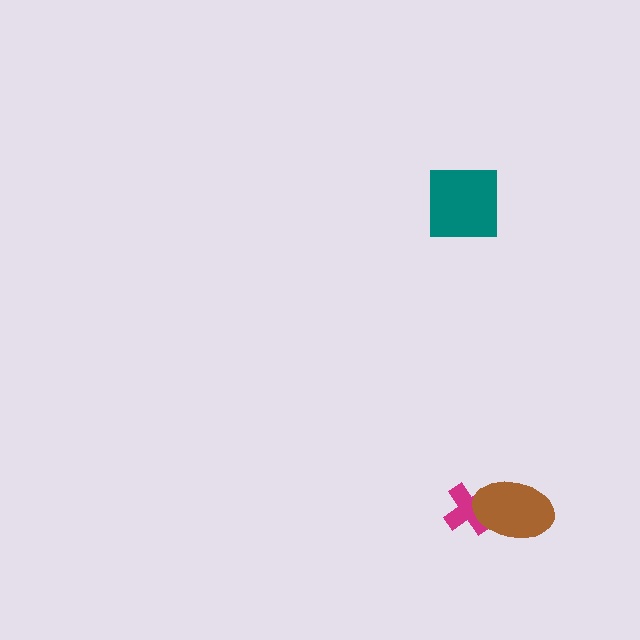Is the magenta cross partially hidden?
Yes, it is partially covered by another shape.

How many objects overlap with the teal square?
0 objects overlap with the teal square.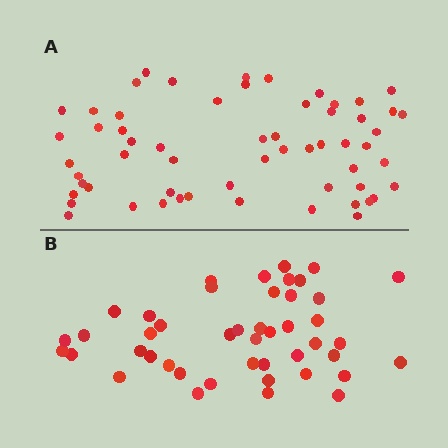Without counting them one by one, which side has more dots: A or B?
Region A (the top region) has more dots.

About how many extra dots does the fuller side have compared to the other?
Region A has approximately 15 more dots than region B.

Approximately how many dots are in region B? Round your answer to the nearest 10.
About 40 dots. (The exact count is 45, which rounds to 40.)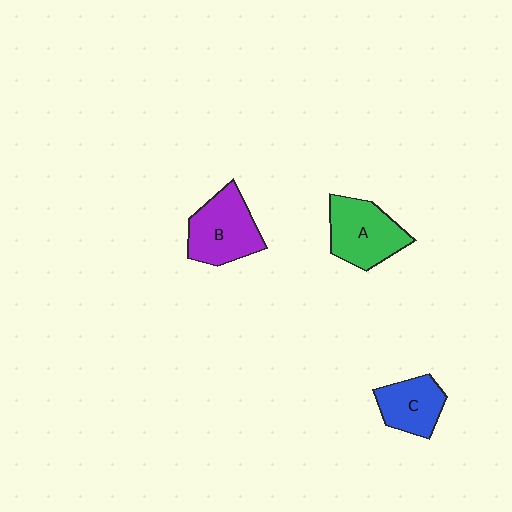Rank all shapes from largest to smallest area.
From largest to smallest: B (purple), A (green), C (blue).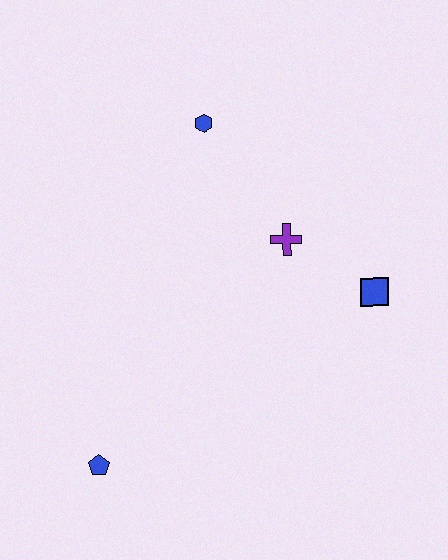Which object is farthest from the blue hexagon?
The blue pentagon is farthest from the blue hexagon.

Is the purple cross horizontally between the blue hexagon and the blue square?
Yes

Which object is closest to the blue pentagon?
The purple cross is closest to the blue pentagon.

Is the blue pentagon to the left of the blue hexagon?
Yes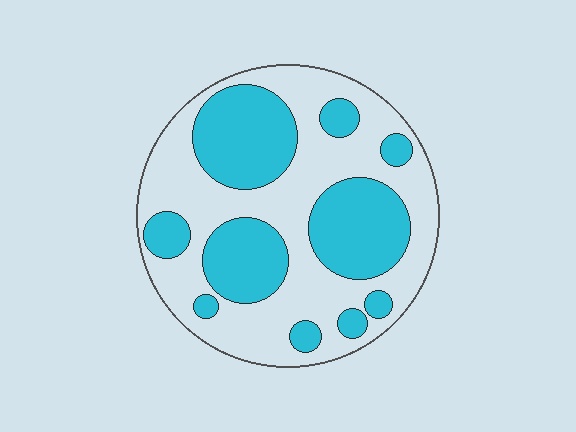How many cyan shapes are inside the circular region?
10.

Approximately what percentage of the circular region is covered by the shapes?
Approximately 40%.